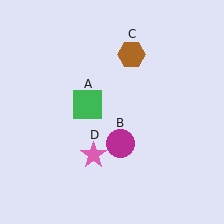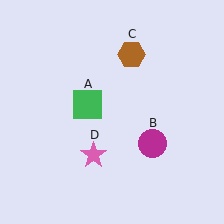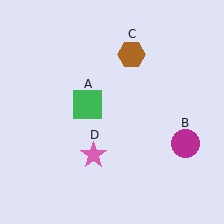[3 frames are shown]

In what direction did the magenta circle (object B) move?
The magenta circle (object B) moved right.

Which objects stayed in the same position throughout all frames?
Green square (object A) and brown hexagon (object C) and pink star (object D) remained stationary.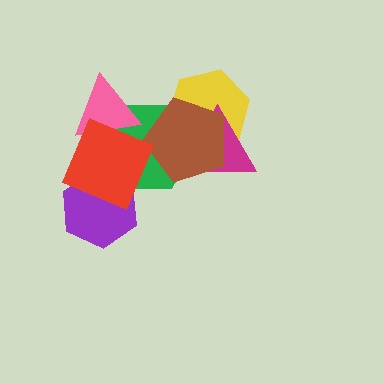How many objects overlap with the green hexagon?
6 objects overlap with the green hexagon.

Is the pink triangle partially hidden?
Yes, it is partially covered by another shape.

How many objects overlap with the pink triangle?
2 objects overlap with the pink triangle.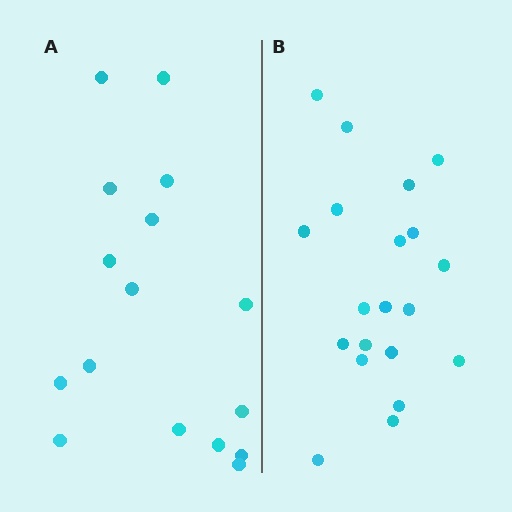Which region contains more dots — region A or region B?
Region B (the right region) has more dots.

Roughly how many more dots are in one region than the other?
Region B has about 4 more dots than region A.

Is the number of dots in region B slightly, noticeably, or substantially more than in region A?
Region B has noticeably more, but not dramatically so. The ratio is roughly 1.2 to 1.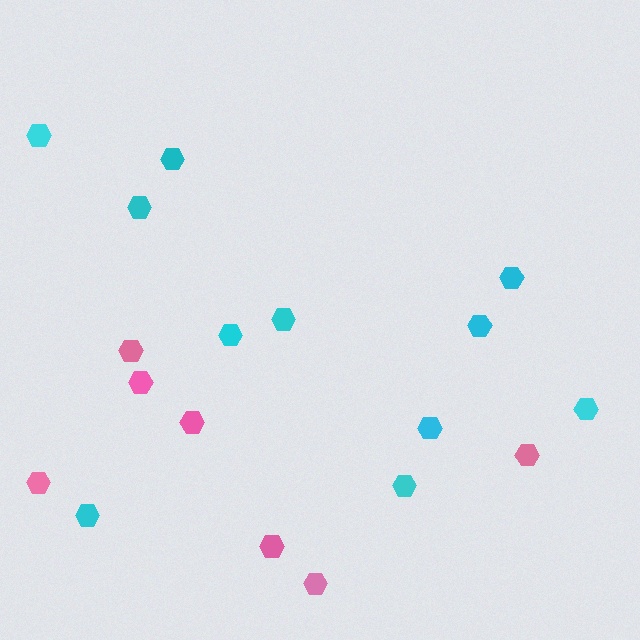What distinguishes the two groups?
There are 2 groups: one group of cyan hexagons (11) and one group of pink hexagons (7).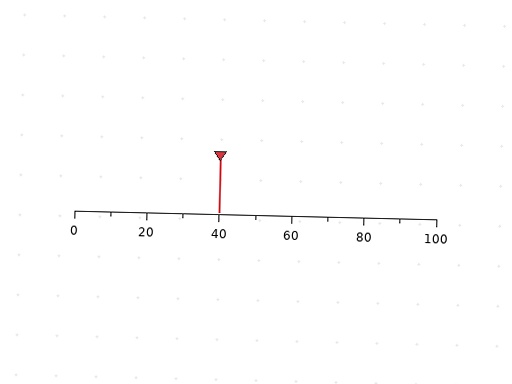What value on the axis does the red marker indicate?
The marker indicates approximately 40.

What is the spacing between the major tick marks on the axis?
The major ticks are spaced 20 apart.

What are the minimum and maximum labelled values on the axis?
The axis runs from 0 to 100.